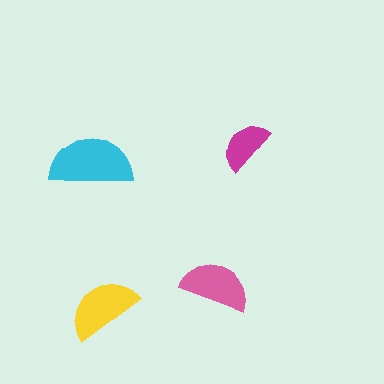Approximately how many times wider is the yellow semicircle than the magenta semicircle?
About 1.5 times wider.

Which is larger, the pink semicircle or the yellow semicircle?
The yellow one.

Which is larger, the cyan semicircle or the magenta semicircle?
The cyan one.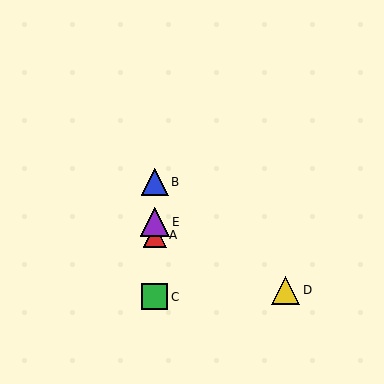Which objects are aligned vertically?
Objects A, B, C, E are aligned vertically.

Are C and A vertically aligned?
Yes, both are at x≈155.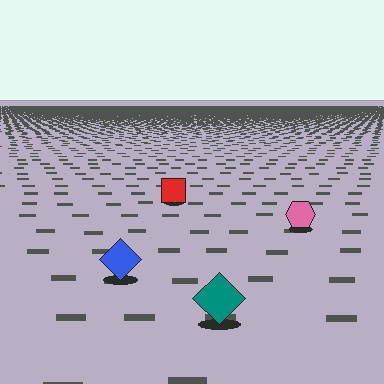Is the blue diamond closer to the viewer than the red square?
Yes. The blue diamond is closer — you can tell from the texture gradient: the ground texture is coarser near it.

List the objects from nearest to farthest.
From nearest to farthest: the teal diamond, the blue diamond, the pink hexagon, the red square.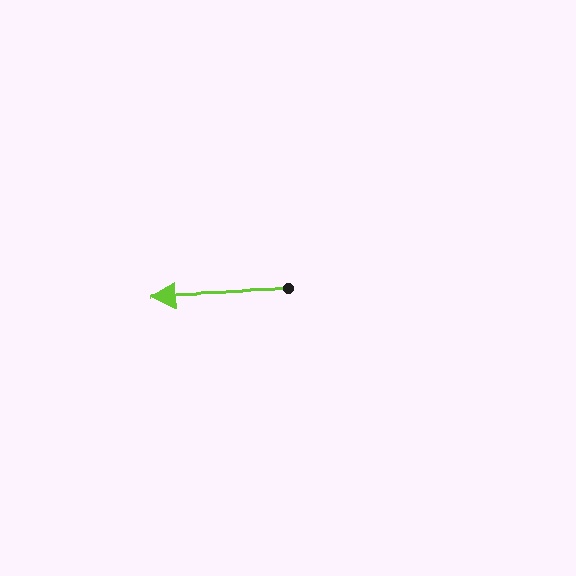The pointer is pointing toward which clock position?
Roughly 9 o'clock.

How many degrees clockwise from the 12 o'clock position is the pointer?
Approximately 269 degrees.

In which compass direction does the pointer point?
West.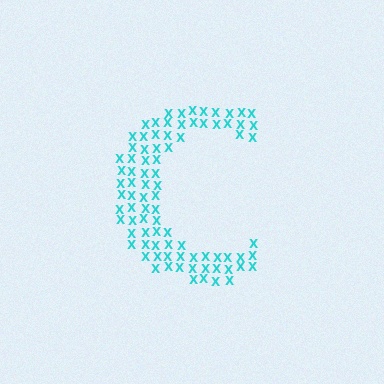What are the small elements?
The small elements are letter X's.